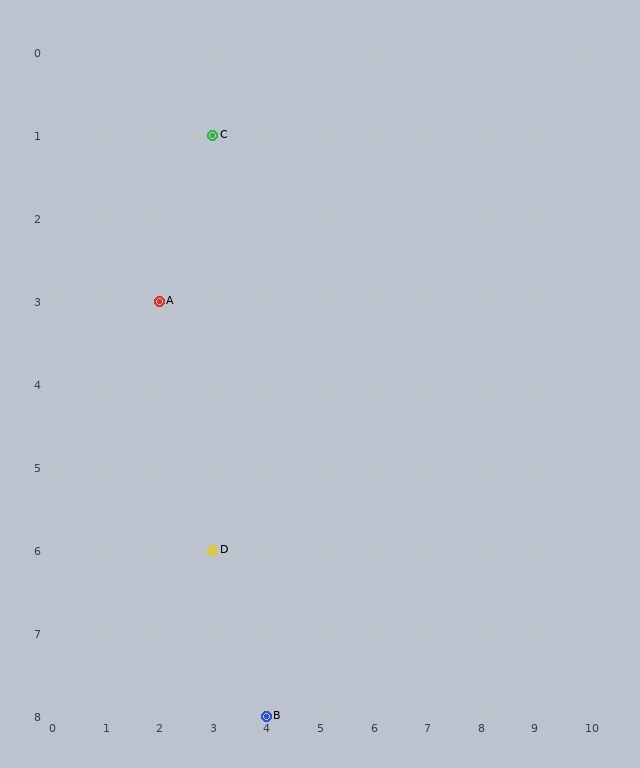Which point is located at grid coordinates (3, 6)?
Point D is at (3, 6).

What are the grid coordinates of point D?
Point D is at grid coordinates (3, 6).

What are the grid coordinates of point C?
Point C is at grid coordinates (3, 1).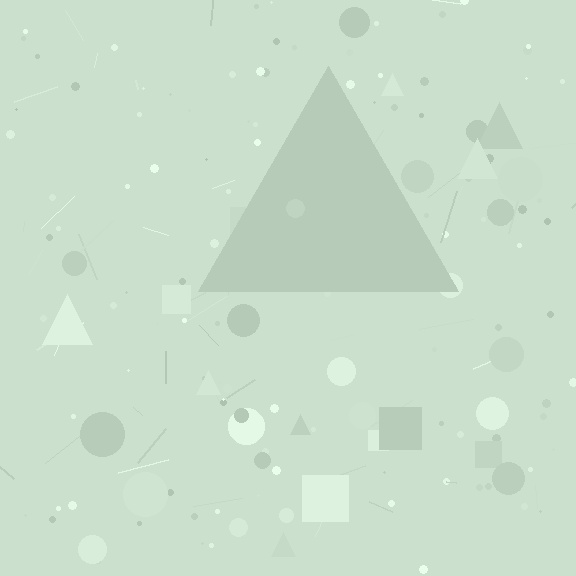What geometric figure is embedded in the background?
A triangle is embedded in the background.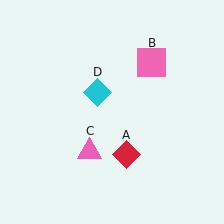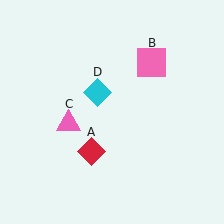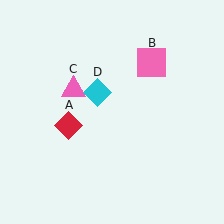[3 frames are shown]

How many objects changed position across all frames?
2 objects changed position: red diamond (object A), pink triangle (object C).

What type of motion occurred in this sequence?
The red diamond (object A), pink triangle (object C) rotated clockwise around the center of the scene.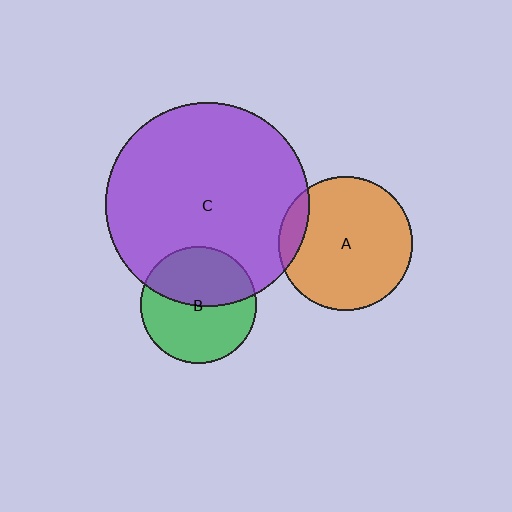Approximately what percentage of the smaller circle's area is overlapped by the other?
Approximately 10%.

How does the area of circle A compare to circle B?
Approximately 1.3 times.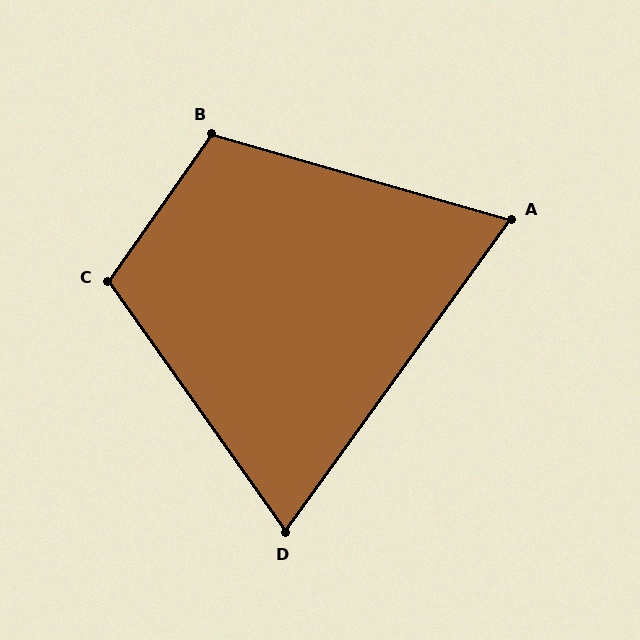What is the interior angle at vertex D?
Approximately 71 degrees (acute).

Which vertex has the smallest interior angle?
A, at approximately 70 degrees.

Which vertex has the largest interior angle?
C, at approximately 110 degrees.